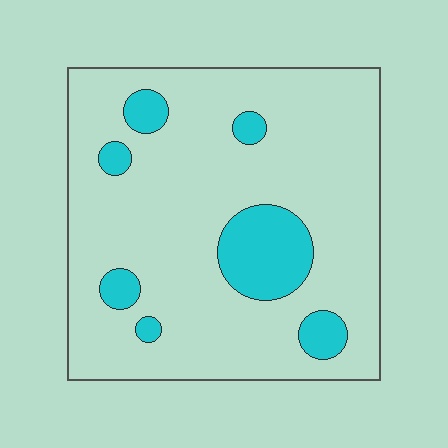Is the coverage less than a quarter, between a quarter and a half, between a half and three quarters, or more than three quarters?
Less than a quarter.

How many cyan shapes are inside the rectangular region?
7.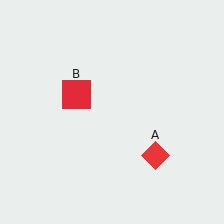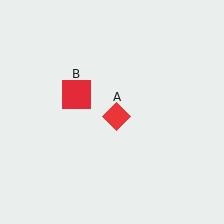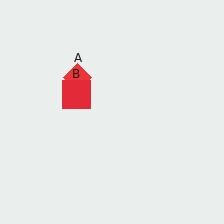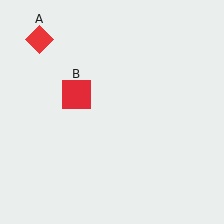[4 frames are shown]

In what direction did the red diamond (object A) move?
The red diamond (object A) moved up and to the left.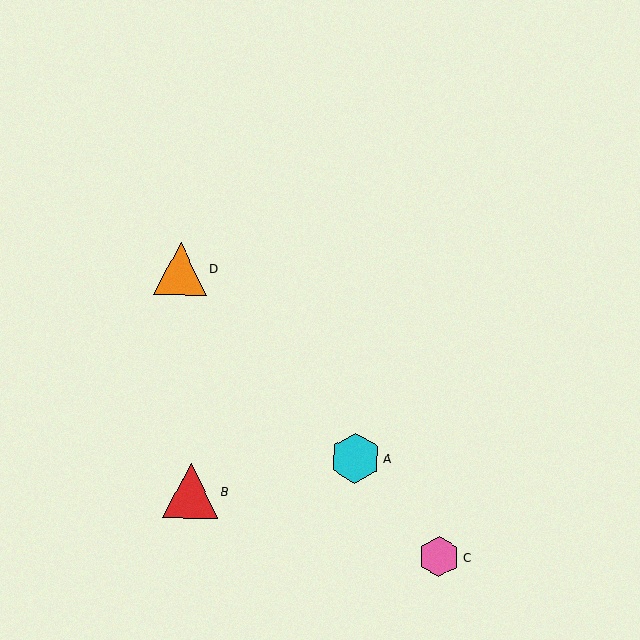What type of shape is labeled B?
Shape B is a red triangle.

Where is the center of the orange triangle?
The center of the orange triangle is at (180, 269).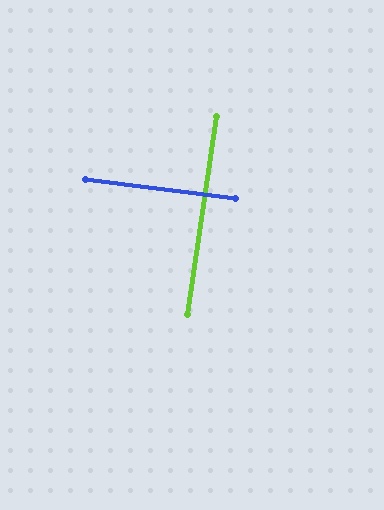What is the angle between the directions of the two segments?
Approximately 89 degrees.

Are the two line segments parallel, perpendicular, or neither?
Perpendicular — they meet at approximately 89°.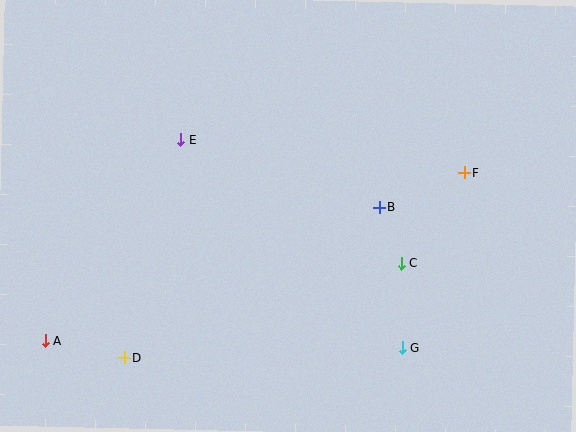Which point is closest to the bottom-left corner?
Point A is closest to the bottom-left corner.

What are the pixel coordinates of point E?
Point E is at (180, 139).